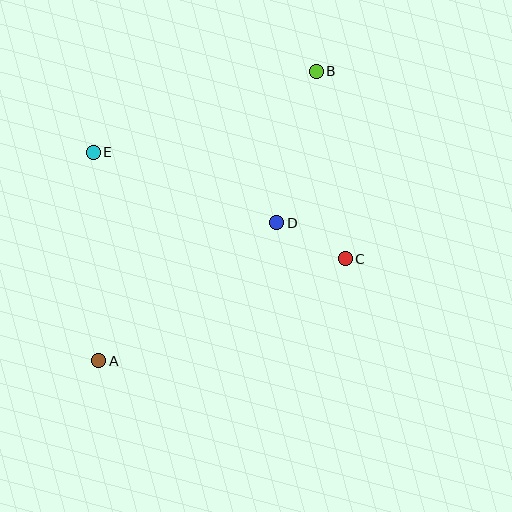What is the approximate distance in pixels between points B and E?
The distance between B and E is approximately 237 pixels.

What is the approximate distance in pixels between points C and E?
The distance between C and E is approximately 274 pixels.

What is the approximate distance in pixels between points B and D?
The distance between B and D is approximately 156 pixels.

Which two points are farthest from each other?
Points A and B are farthest from each other.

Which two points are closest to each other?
Points C and D are closest to each other.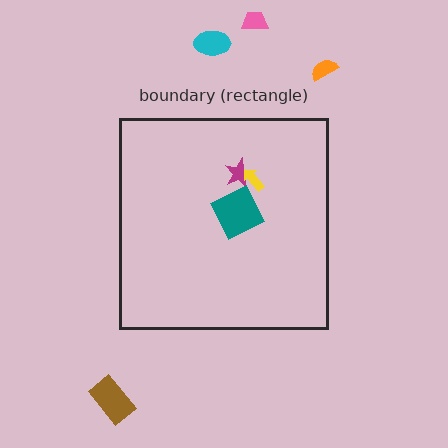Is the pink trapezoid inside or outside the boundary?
Outside.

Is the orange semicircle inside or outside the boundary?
Outside.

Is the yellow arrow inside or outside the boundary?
Inside.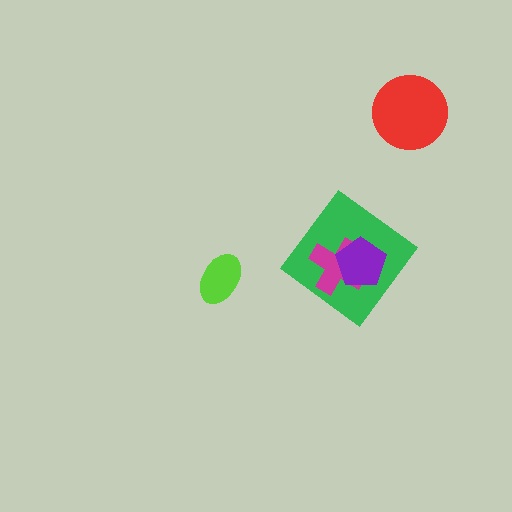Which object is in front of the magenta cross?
The purple pentagon is in front of the magenta cross.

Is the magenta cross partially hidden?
Yes, it is partially covered by another shape.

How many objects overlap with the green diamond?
2 objects overlap with the green diamond.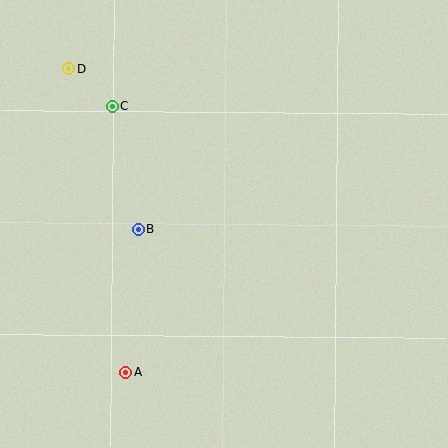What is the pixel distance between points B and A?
The distance between B and A is 144 pixels.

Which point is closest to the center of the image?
Point B at (138, 230) is closest to the center.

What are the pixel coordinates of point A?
Point A is at (126, 373).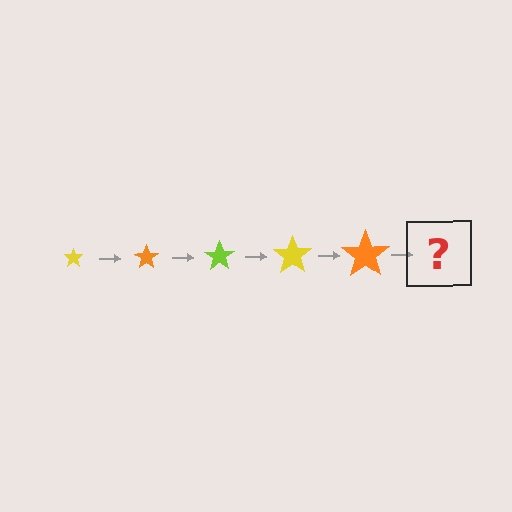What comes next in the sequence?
The next element should be a lime star, larger than the previous one.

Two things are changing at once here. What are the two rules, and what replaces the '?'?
The two rules are that the star grows larger each step and the color cycles through yellow, orange, and lime. The '?' should be a lime star, larger than the previous one.